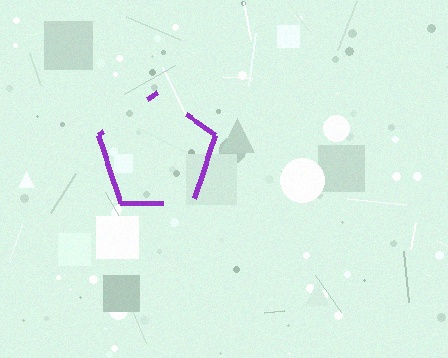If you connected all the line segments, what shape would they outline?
They would outline a pentagon.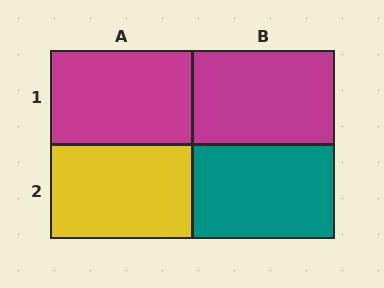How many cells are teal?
1 cell is teal.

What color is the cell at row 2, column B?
Teal.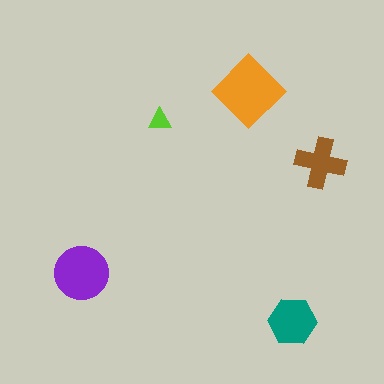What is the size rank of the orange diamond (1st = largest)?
1st.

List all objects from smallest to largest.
The lime triangle, the brown cross, the teal hexagon, the purple circle, the orange diamond.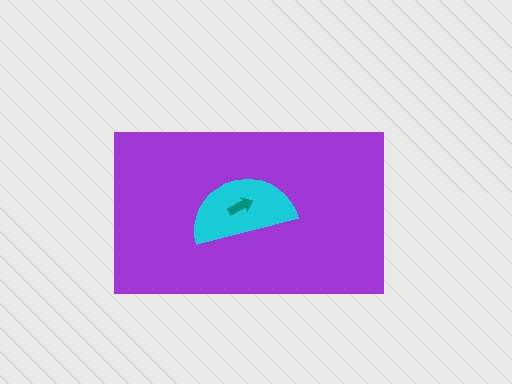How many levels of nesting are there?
3.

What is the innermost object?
The teal arrow.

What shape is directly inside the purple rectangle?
The cyan semicircle.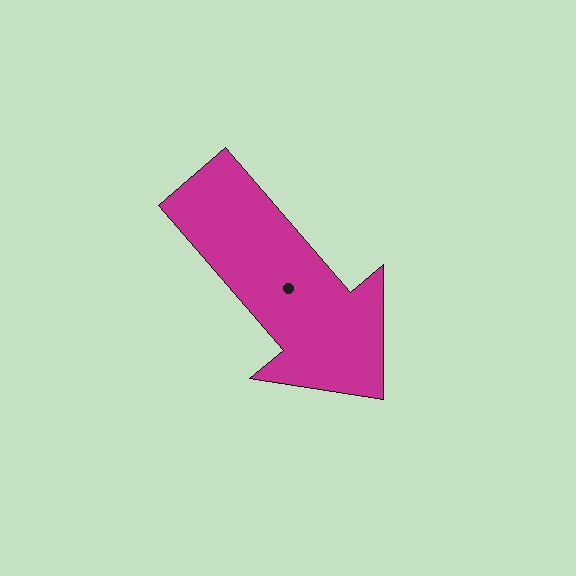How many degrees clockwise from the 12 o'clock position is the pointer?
Approximately 139 degrees.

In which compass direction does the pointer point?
Southeast.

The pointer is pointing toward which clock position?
Roughly 5 o'clock.